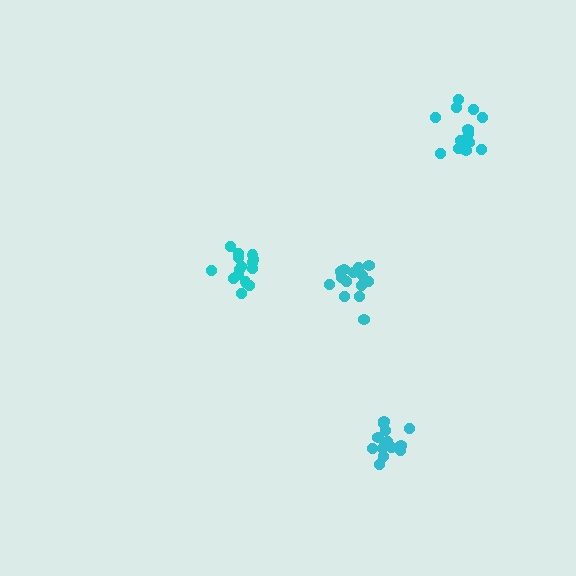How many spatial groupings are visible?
There are 4 spatial groupings.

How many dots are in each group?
Group 1: 14 dots, Group 2: 14 dots, Group 3: 14 dots, Group 4: 15 dots (57 total).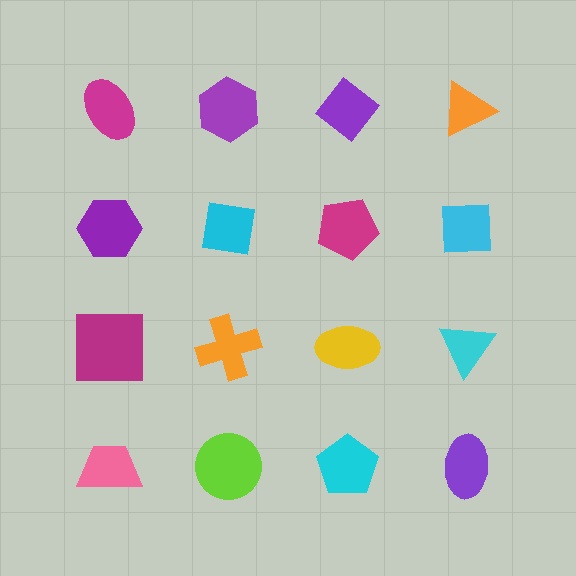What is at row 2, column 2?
A cyan square.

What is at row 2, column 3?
A magenta pentagon.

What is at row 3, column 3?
A yellow ellipse.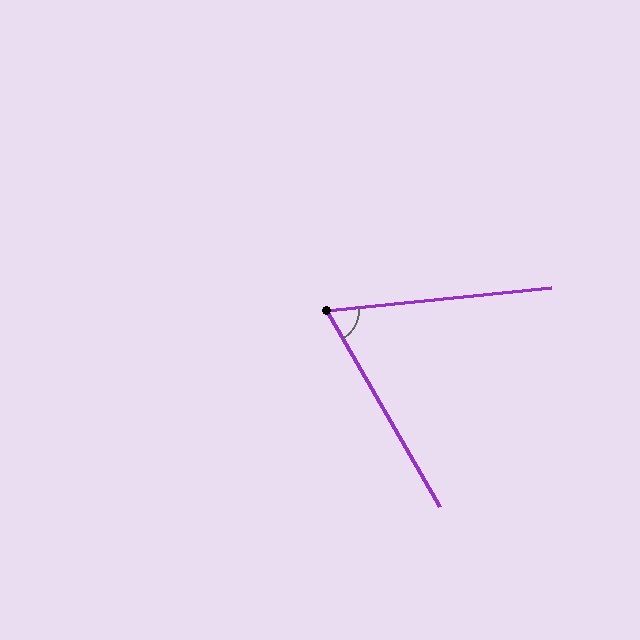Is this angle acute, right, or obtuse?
It is acute.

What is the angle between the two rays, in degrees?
Approximately 66 degrees.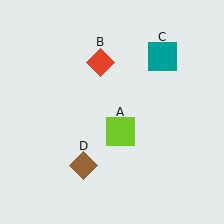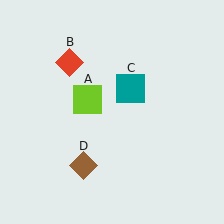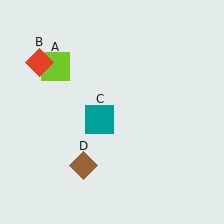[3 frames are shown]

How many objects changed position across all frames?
3 objects changed position: lime square (object A), red diamond (object B), teal square (object C).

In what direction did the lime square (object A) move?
The lime square (object A) moved up and to the left.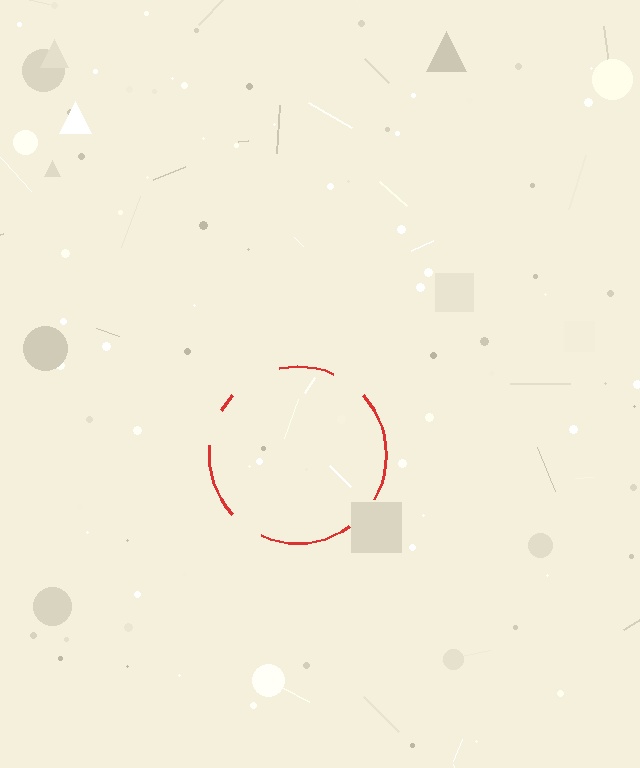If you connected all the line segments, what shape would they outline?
They would outline a circle.